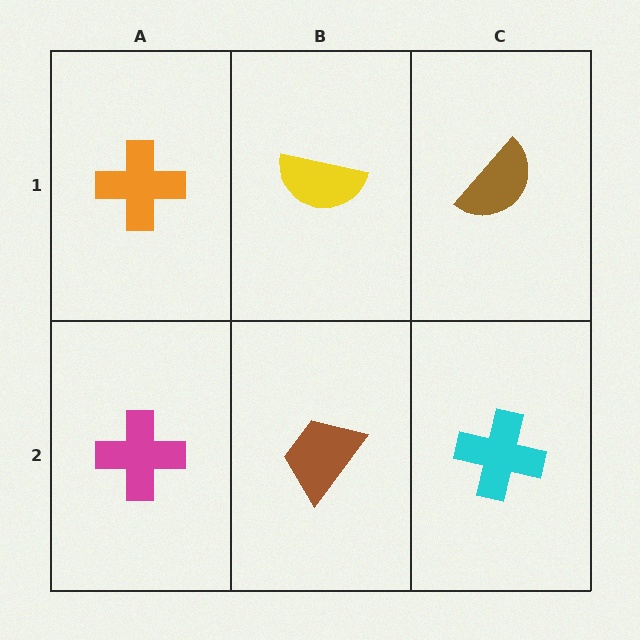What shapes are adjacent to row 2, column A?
An orange cross (row 1, column A), a brown trapezoid (row 2, column B).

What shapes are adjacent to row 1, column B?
A brown trapezoid (row 2, column B), an orange cross (row 1, column A), a brown semicircle (row 1, column C).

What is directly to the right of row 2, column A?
A brown trapezoid.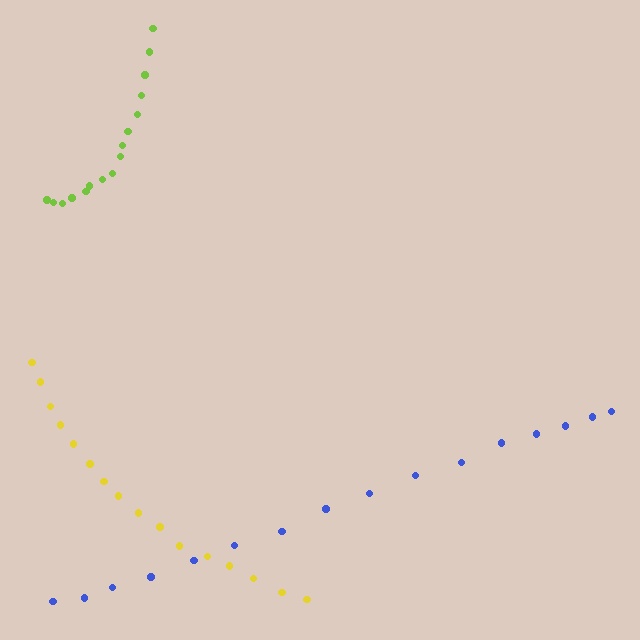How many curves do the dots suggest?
There are 3 distinct paths.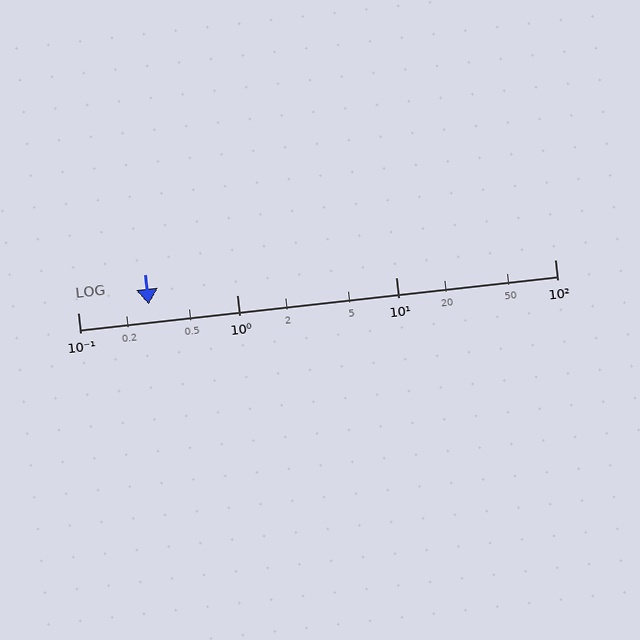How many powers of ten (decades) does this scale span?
The scale spans 3 decades, from 0.1 to 100.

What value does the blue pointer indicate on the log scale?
The pointer indicates approximately 0.28.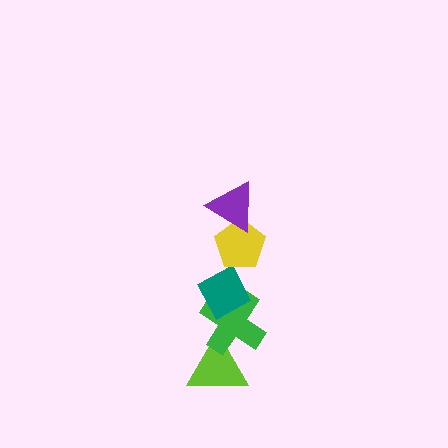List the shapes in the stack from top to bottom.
From top to bottom: the purple triangle, the yellow pentagon, the teal diamond, the green cross, the lime triangle.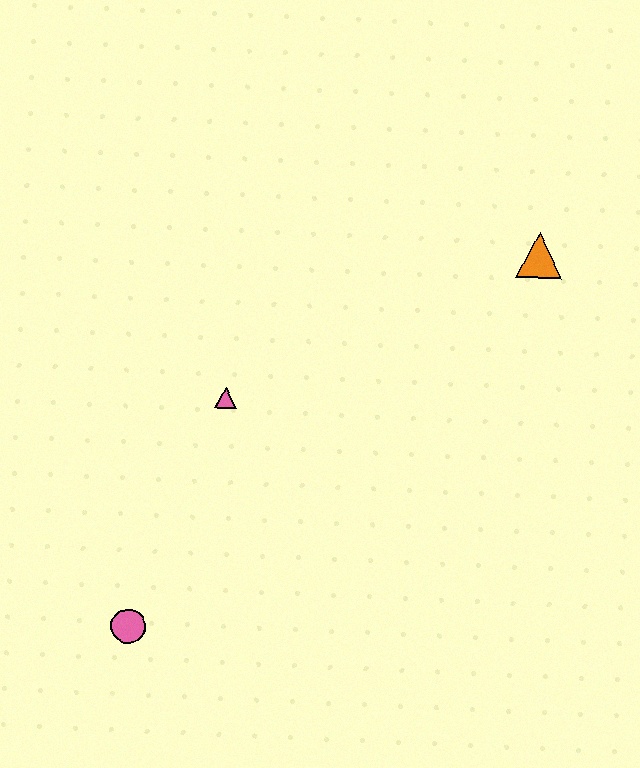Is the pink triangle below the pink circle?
No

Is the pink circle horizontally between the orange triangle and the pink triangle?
No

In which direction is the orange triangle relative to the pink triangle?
The orange triangle is to the right of the pink triangle.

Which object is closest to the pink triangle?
The pink circle is closest to the pink triangle.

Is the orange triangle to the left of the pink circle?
No